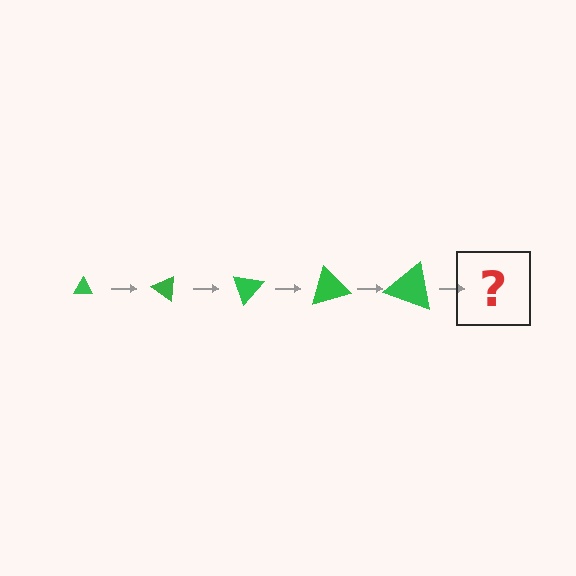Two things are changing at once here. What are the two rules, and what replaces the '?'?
The two rules are that the triangle grows larger each step and it rotates 35 degrees each step. The '?' should be a triangle, larger than the previous one and rotated 175 degrees from the start.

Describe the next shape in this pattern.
It should be a triangle, larger than the previous one and rotated 175 degrees from the start.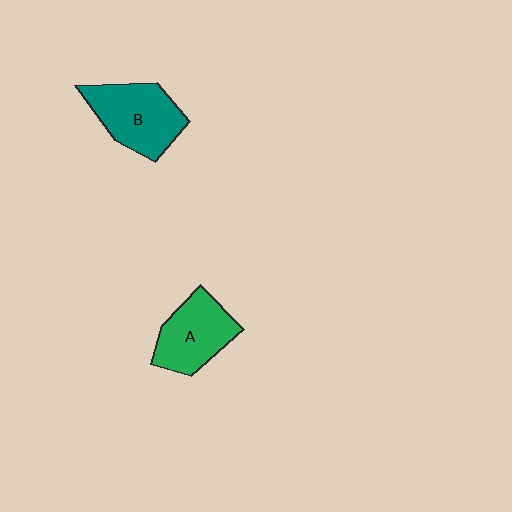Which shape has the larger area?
Shape B (teal).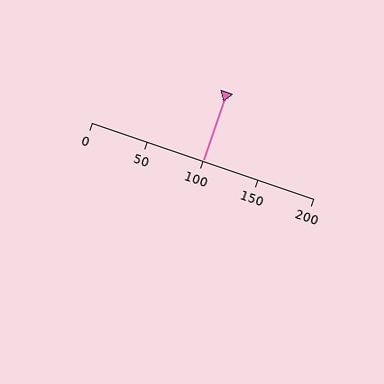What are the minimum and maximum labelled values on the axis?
The axis runs from 0 to 200.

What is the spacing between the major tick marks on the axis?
The major ticks are spaced 50 apart.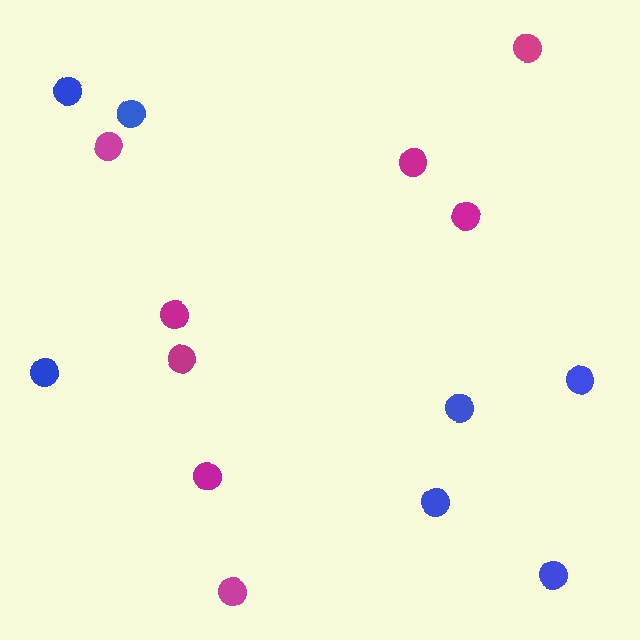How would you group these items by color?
There are 2 groups: one group of blue circles (7) and one group of magenta circles (8).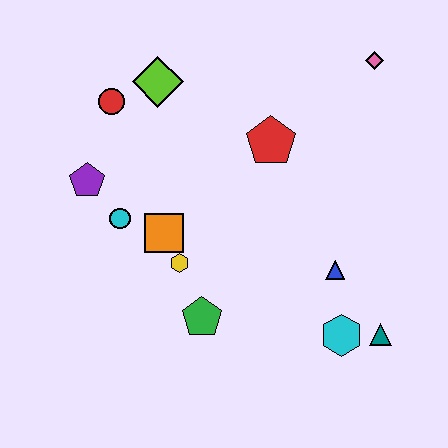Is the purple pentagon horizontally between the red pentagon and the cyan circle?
No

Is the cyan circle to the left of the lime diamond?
Yes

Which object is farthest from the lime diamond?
The teal triangle is farthest from the lime diamond.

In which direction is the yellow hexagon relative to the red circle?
The yellow hexagon is below the red circle.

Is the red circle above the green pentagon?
Yes